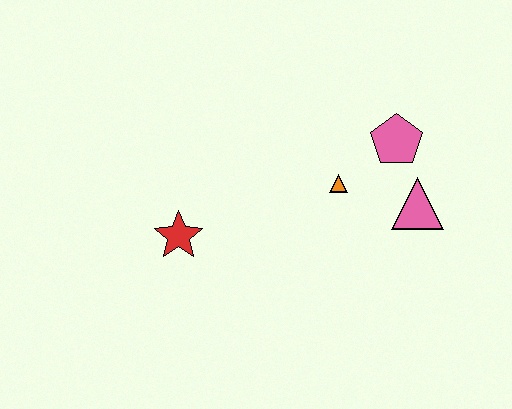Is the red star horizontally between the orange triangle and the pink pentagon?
No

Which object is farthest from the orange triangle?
The red star is farthest from the orange triangle.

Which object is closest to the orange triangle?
The pink pentagon is closest to the orange triangle.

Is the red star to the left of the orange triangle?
Yes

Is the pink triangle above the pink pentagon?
No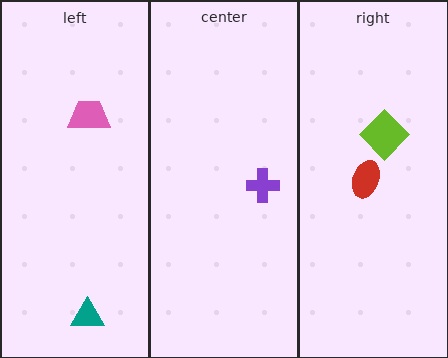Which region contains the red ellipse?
The right region.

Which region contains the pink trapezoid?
The left region.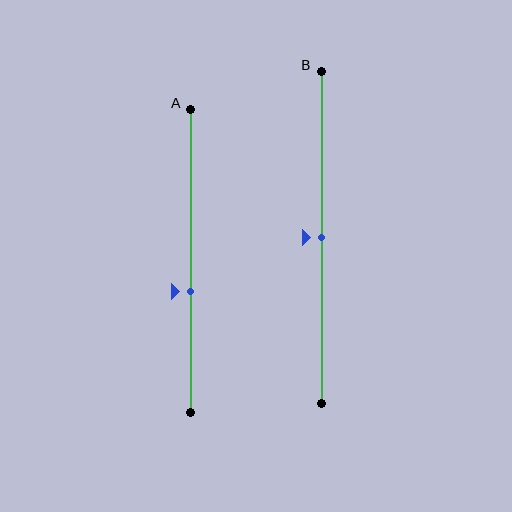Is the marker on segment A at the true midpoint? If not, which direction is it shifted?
No, the marker on segment A is shifted downward by about 10% of the segment length.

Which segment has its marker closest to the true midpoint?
Segment B has its marker closest to the true midpoint.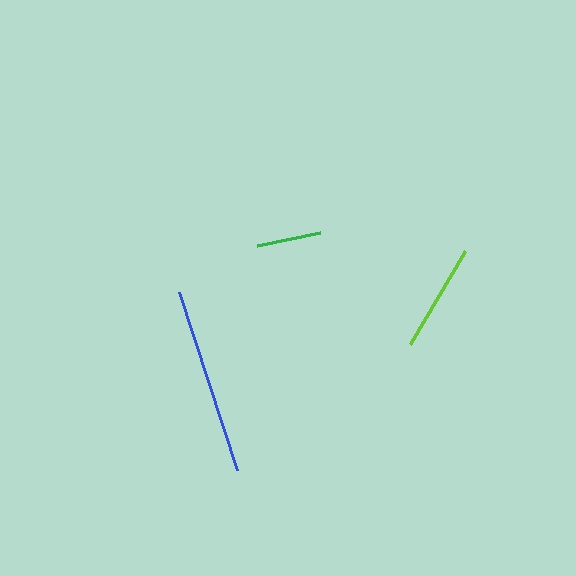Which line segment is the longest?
The blue line is the longest at approximately 187 pixels.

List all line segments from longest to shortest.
From longest to shortest: blue, lime, green.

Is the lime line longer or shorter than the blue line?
The blue line is longer than the lime line.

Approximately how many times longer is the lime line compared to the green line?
The lime line is approximately 1.7 times the length of the green line.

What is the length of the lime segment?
The lime segment is approximately 108 pixels long.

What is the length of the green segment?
The green segment is approximately 64 pixels long.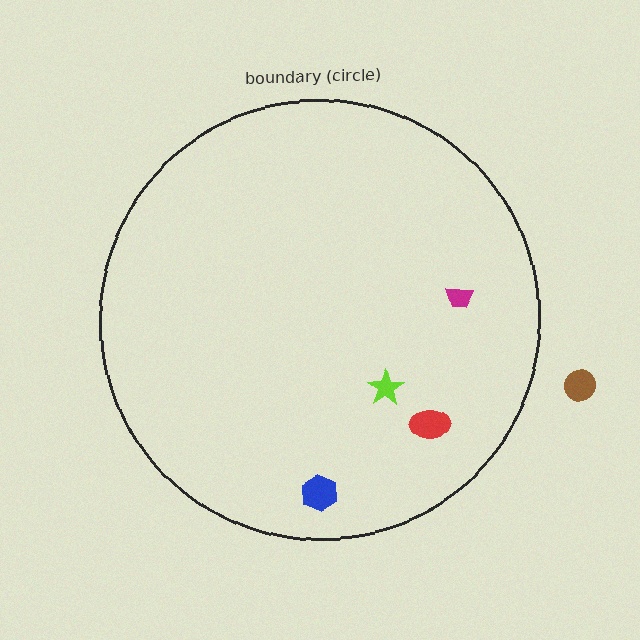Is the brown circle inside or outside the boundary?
Outside.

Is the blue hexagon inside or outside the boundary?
Inside.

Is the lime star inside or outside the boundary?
Inside.